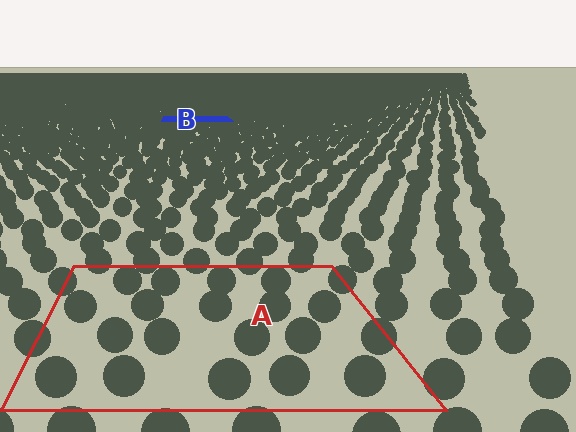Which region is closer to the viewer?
Region A is closer. The texture elements there are larger and more spread out.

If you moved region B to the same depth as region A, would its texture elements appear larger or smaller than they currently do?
They would appear larger. At a closer depth, the same texture elements are projected at a bigger on-screen size.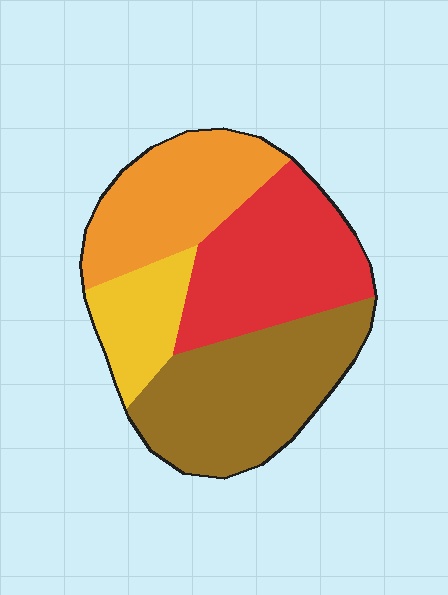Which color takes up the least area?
Yellow, at roughly 15%.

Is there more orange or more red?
Red.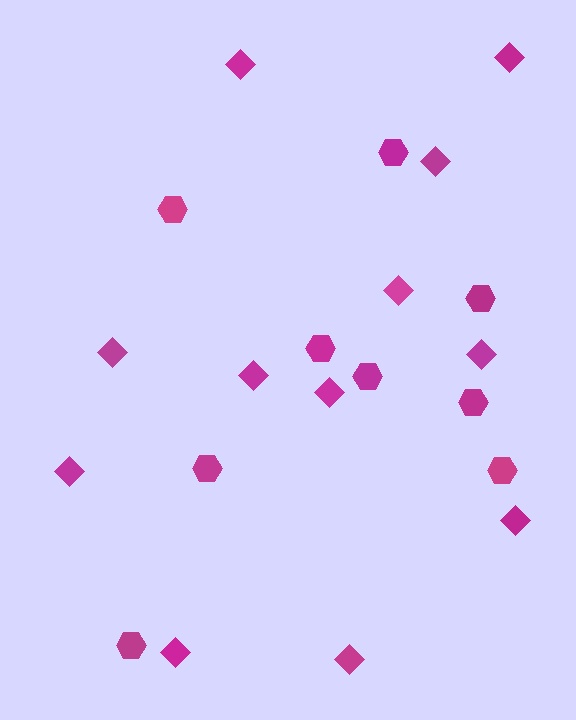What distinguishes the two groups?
There are 2 groups: one group of hexagons (9) and one group of diamonds (12).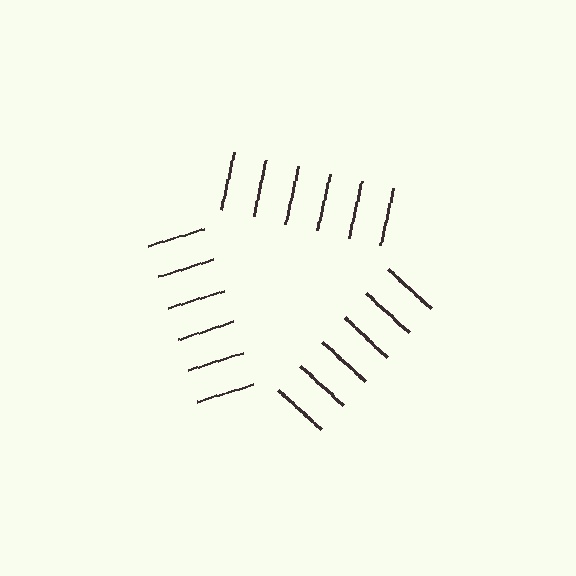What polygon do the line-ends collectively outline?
An illusory triangle — the line segments terminate on its edges but no continuous stroke is drawn.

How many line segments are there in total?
18 — 6 along each of the 3 edges.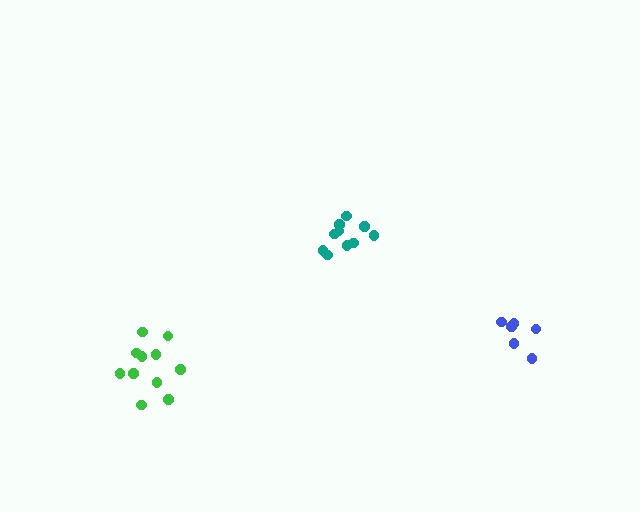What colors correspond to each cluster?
The clusters are colored: teal, blue, green.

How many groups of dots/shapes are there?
There are 3 groups.